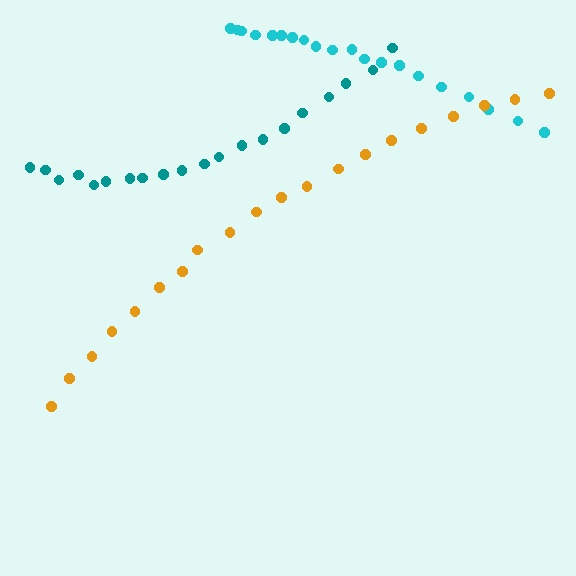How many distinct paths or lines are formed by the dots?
There are 3 distinct paths.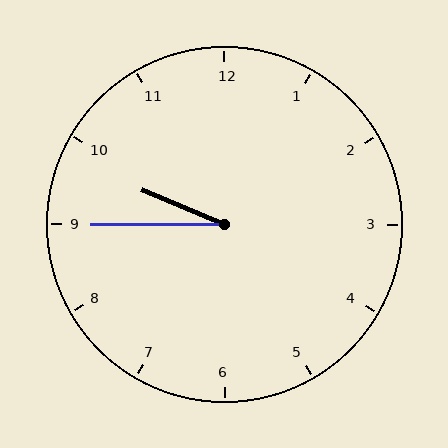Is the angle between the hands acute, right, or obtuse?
It is acute.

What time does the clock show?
9:45.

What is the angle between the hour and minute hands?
Approximately 22 degrees.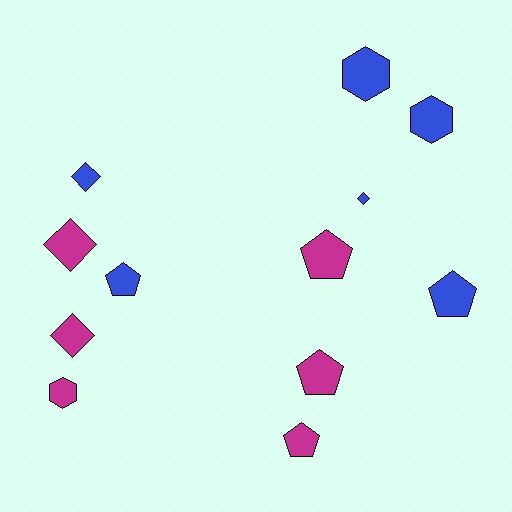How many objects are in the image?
There are 12 objects.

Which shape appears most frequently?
Pentagon, with 5 objects.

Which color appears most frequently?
Magenta, with 6 objects.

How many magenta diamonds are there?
There are 2 magenta diamonds.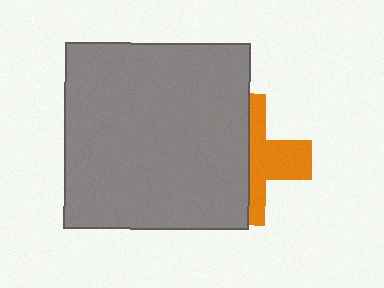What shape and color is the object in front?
The object in front is a gray square.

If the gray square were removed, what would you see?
You would see the complete orange cross.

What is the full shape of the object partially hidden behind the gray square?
The partially hidden object is an orange cross.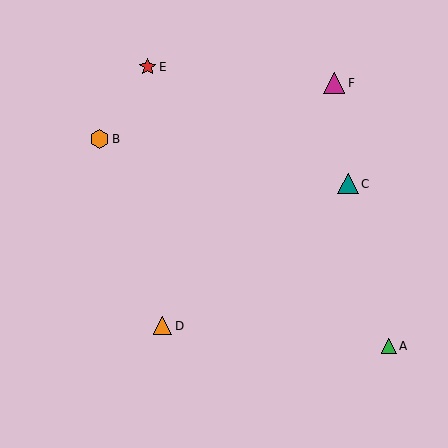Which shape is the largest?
The magenta triangle (labeled F) is the largest.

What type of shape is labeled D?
Shape D is an orange triangle.